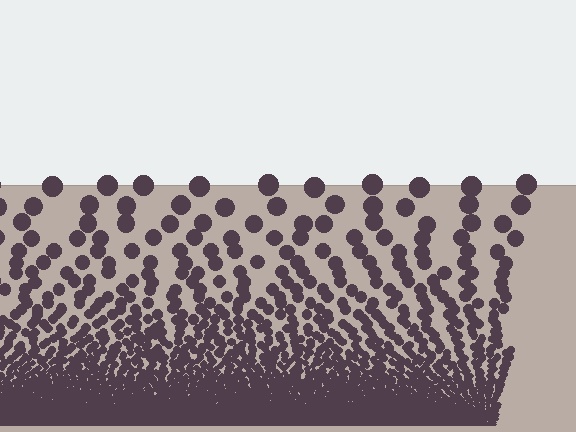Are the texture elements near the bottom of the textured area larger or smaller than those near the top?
Smaller. The gradient is inverted — elements near the bottom are smaller and denser.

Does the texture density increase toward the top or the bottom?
Density increases toward the bottom.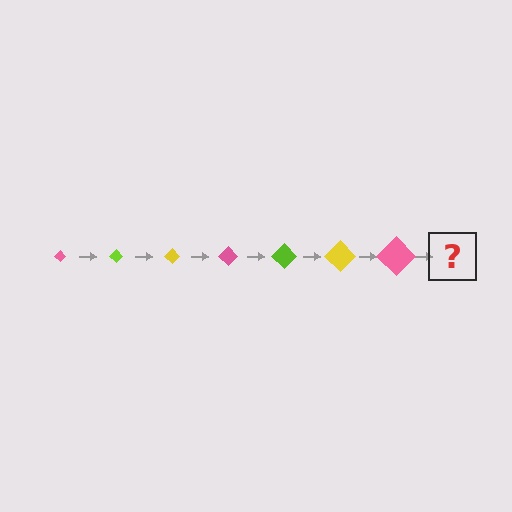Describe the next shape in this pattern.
It should be a lime diamond, larger than the previous one.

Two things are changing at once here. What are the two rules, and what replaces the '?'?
The two rules are that the diamond grows larger each step and the color cycles through pink, lime, and yellow. The '?' should be a lime diamond, larger than the previous one.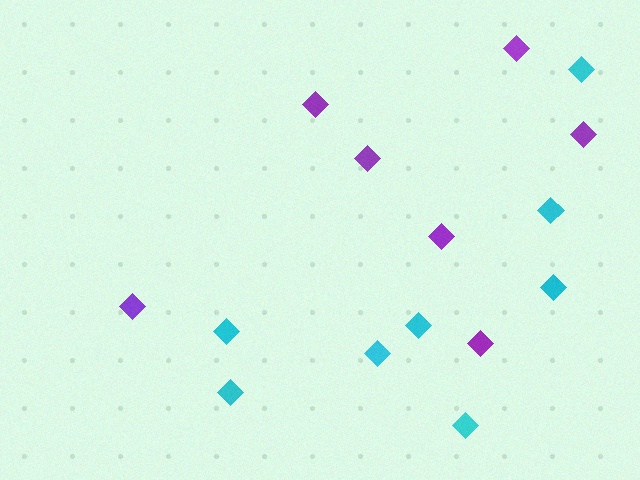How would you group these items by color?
There are 2 groups: one group of cyan diamonds (8) and one group of purple diamonds (7).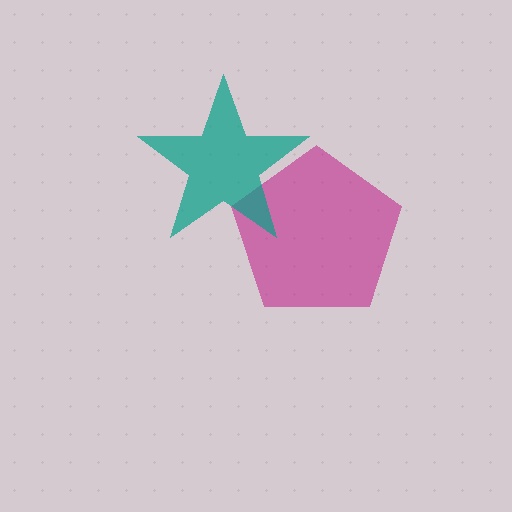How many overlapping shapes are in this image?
There are 2 overlapping shapes in the image.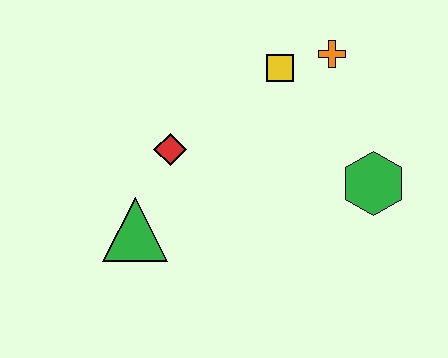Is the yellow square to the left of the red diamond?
No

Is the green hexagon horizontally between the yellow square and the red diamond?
No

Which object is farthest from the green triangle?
The orange cross is farthest from the green triangle.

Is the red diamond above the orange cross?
No